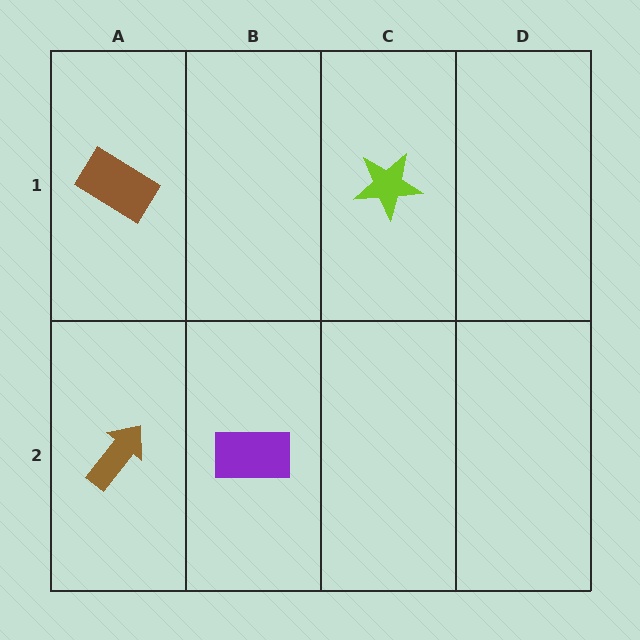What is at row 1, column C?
A lime star.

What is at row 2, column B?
A purple rectangle.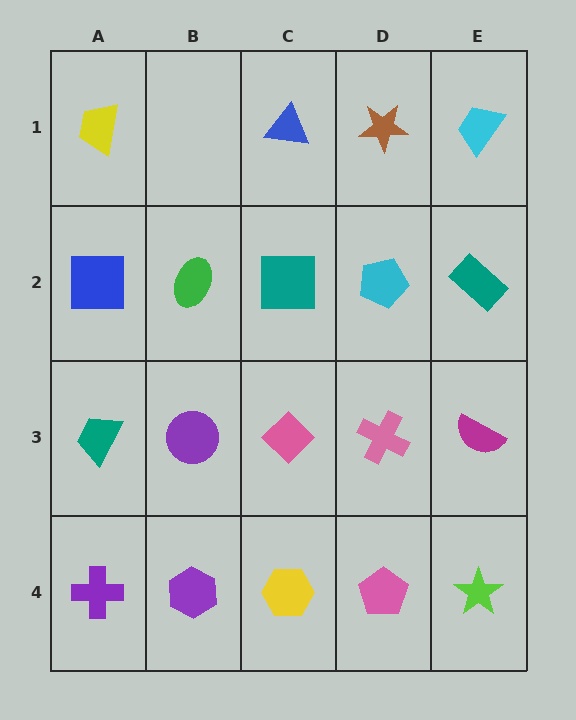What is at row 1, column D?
A brown star.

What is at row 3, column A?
A teal trapezoid.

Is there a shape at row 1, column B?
No, that cell is empty.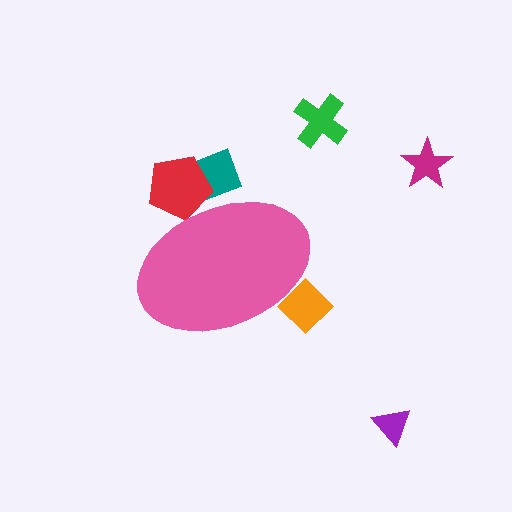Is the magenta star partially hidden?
No, the magenta star is fully visible.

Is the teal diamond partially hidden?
Yes, the teal diamond is partially hidden behind the pink ellipse.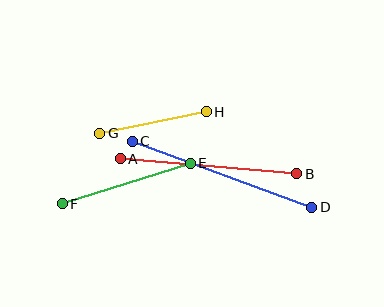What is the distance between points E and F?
The distance is approximately 135 pixels.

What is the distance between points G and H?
The distance is approximately 109 pixels.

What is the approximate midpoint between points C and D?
The midpoint is at approximately (222, 174) pixels.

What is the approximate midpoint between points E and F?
The midpoint is at approximately (126, 183) pixels.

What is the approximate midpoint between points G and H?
The midpoint is at approximately (153, 122) pixels.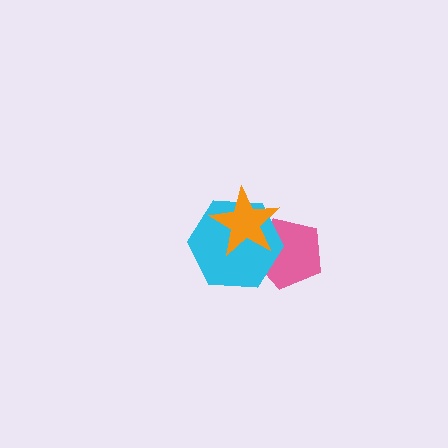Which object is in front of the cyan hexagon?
The orange star is in front of the cyan hexagon.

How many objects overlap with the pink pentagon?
2 objects overlap with the pink pentagon.